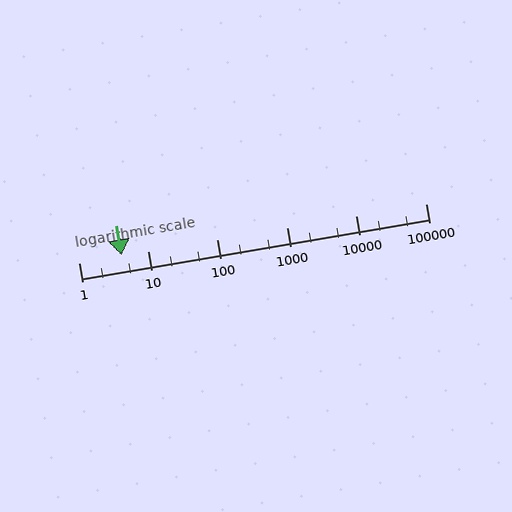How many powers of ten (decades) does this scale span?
The scale spans 5 decades, from 1 to 100000.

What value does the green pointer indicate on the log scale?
The pointer indicates approximately 4.1.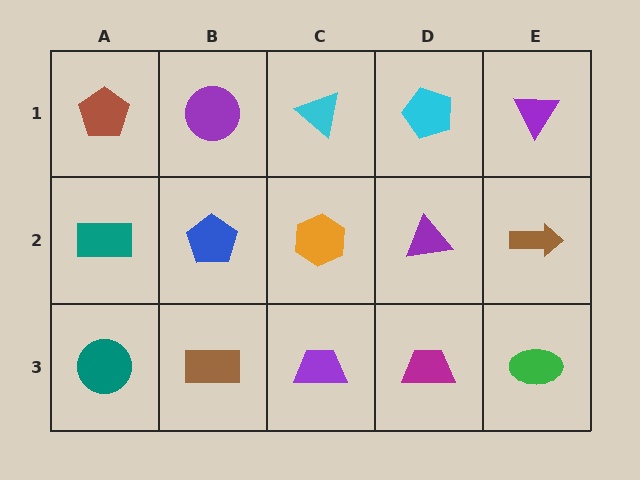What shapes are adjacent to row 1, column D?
A purple triangle (row 2, column D), a cyan triangle (row 1, column C), a purple triangle (row 1, column E).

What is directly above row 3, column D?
A purple triangle.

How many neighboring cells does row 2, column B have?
4.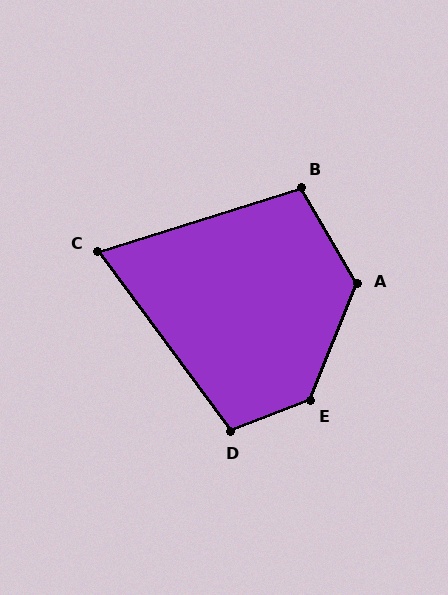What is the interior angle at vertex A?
Approximately 128 degrees (obtuse).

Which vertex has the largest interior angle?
E, at approximately 134 degrees.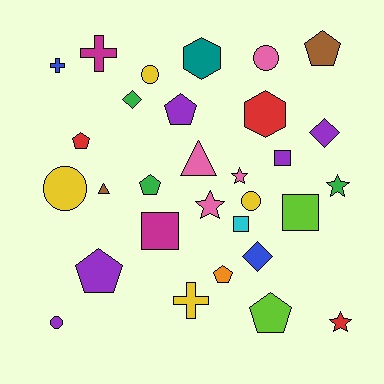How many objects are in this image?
There are 30 objects.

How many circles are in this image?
There are 5 circles.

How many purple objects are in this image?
There are 5 purple objects.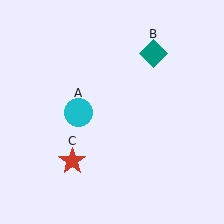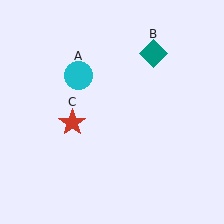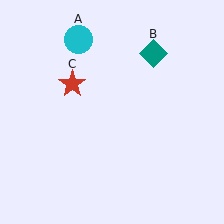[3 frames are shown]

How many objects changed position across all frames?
2 objects changed position: cyan circle (object A), red star (object C).